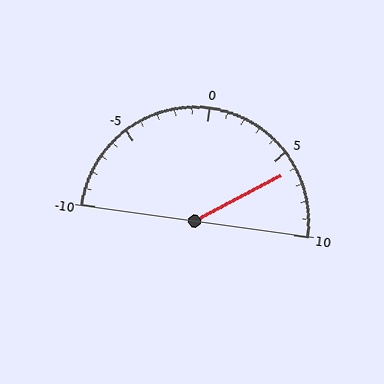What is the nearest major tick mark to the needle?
The nearest major tick mark is 5.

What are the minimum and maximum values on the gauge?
The gauge ranges from -10 to 10.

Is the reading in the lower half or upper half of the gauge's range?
The reading is in the upper half of the range (-10 to 10).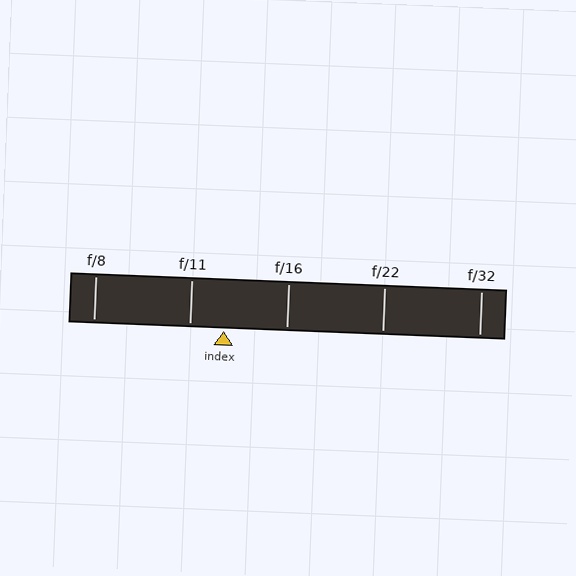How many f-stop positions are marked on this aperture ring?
There are 5 f-stop positions marked.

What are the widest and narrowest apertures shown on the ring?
The widest aperture shown is f/8 and the narrowest is f/32.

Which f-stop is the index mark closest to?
The index mark is closest to f/11.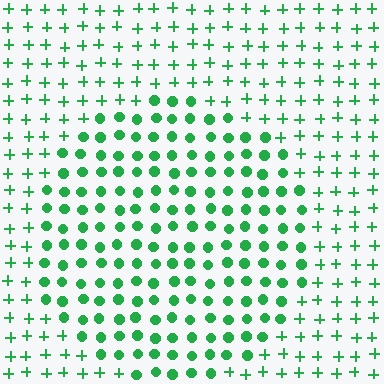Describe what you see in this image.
The image is filled with small green elements arranged in a uniform grid. A circle-shaped region contains circles, while the surrounding area contains plus signs. The boundary is defined purely by the change in element shape.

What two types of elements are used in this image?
The image uses circles inside the circle region and plus signs outside it.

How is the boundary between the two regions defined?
The boundary is defined by a change in element shape: circles inside vs. plus signs outside. All elements share the same color and spacing.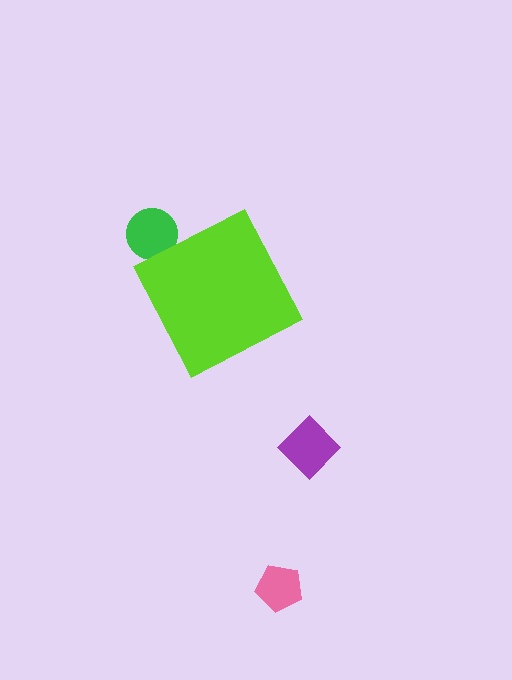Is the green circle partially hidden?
Yes, the green circle is partially hidden behind the lime diamond.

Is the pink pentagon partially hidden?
No, the pink pentagon is fully visible.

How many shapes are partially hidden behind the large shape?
1 shape is partially hidden.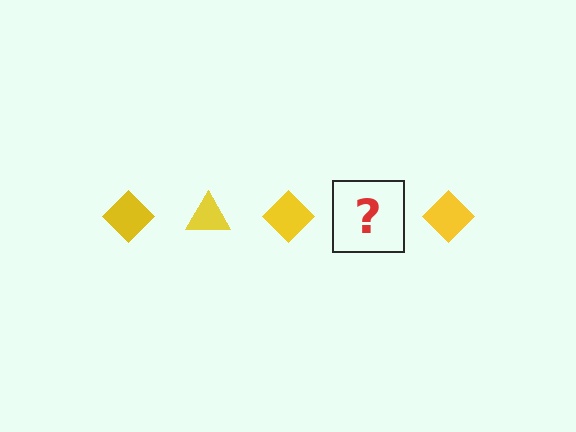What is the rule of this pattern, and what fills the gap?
The rule is that the pattern cycles through diamond, triangle shapes in yellow. The gap should be filled with a yellow triangle.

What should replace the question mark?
The question mark should be replaced with a yellow triangle.